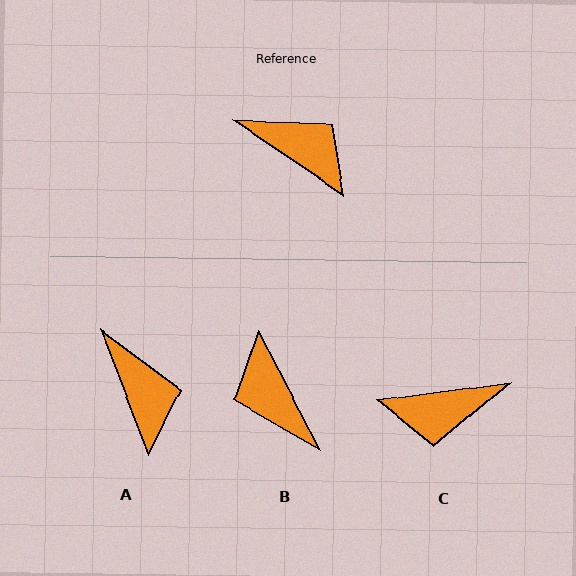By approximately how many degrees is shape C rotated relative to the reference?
Approximately 138 degrees clockwise.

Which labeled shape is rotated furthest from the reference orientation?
B, about 152 degrees away.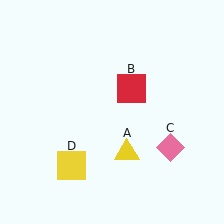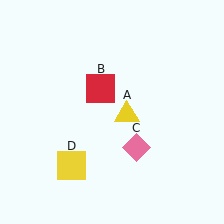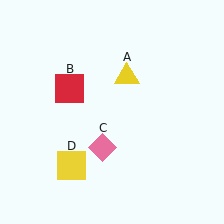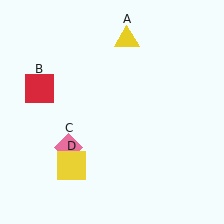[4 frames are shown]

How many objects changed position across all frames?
3 objects changed position: yellow triangle (object A), red square (object B), pink diamond (object C).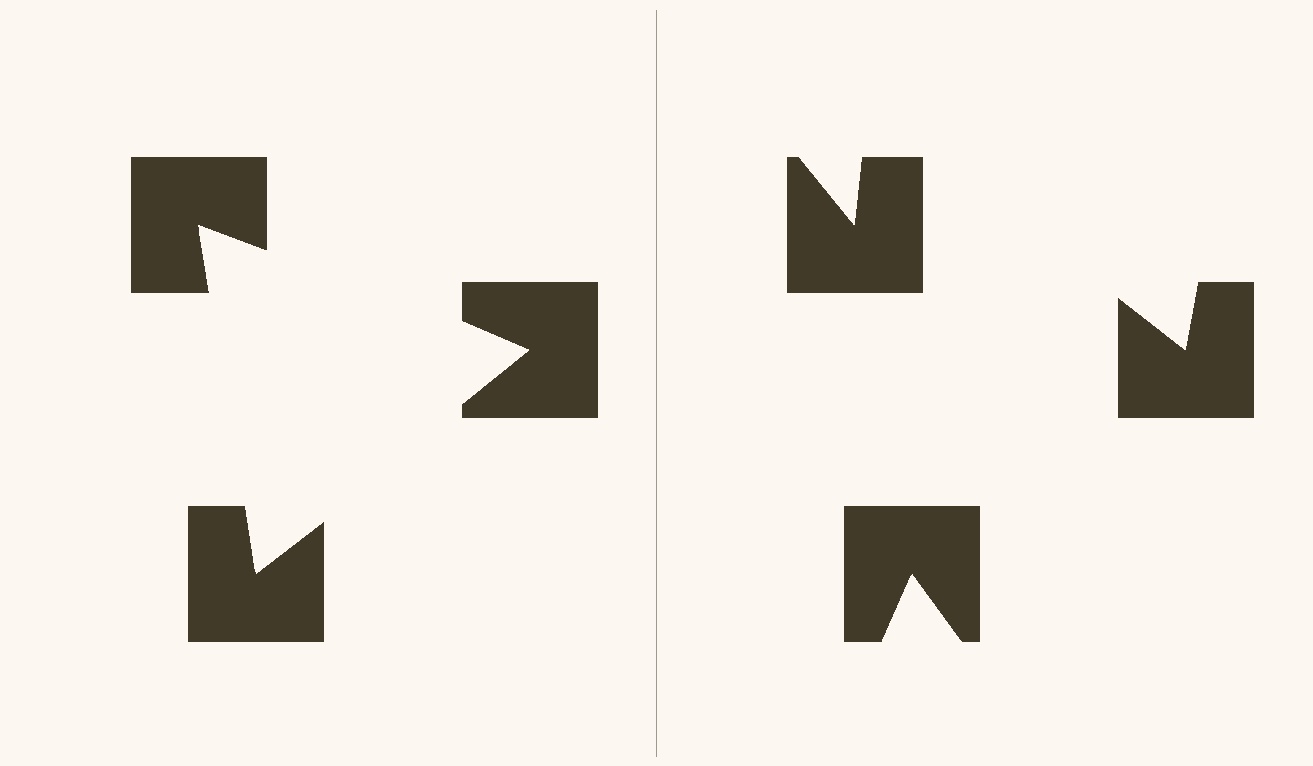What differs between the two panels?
The notched squares are positioned identically on both sides; only the wedge orientations differ. On the left they align to a triangle; on the right they are misaligned.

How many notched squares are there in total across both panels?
6 — 3 on each side.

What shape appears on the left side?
An illusory triangle.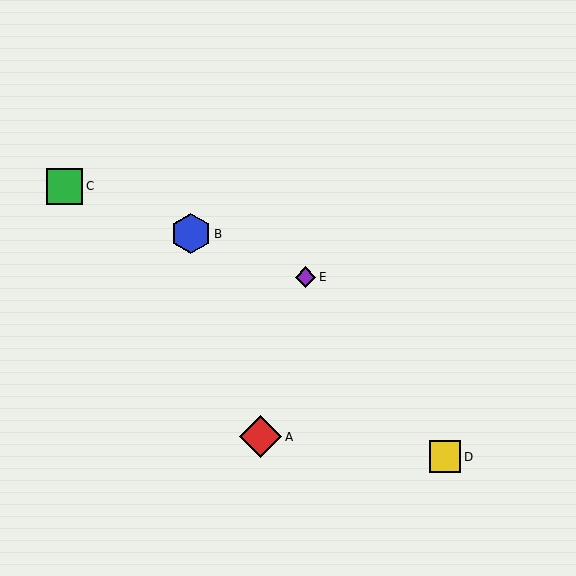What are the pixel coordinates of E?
Object E is at (306, 277).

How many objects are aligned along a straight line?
3 objects (B, C, E) are aligned along a straight line.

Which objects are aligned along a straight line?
Objects B, C, E are aligned along a straight line.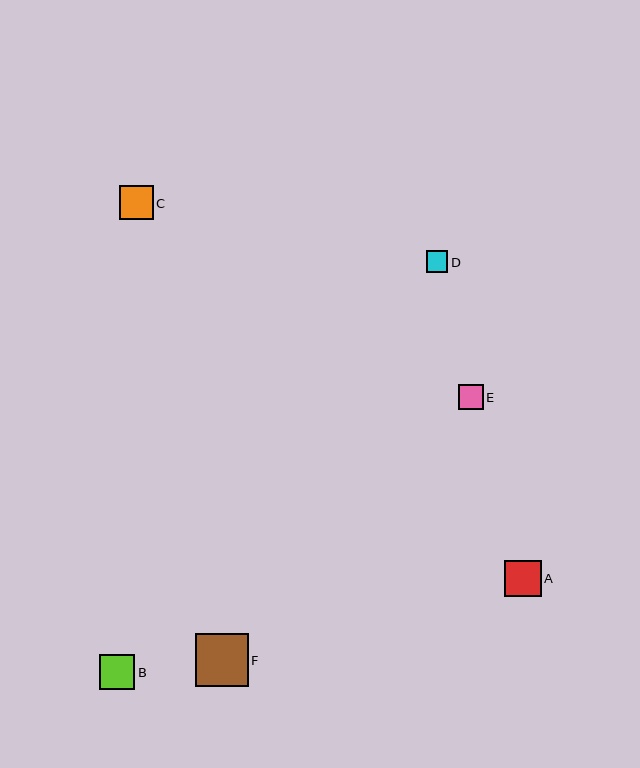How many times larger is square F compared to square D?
Square F is approximately 2.5 times the size of square D.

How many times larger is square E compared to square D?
Square E is approximately 1.2 times the size of square D.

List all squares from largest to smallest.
From largest to smallest: F, A, B, C, E, D.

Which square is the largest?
Square F is the largest with a size of approximately 53 pixels.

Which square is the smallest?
Square D is the smallest with a size of approximately 21 pixels.